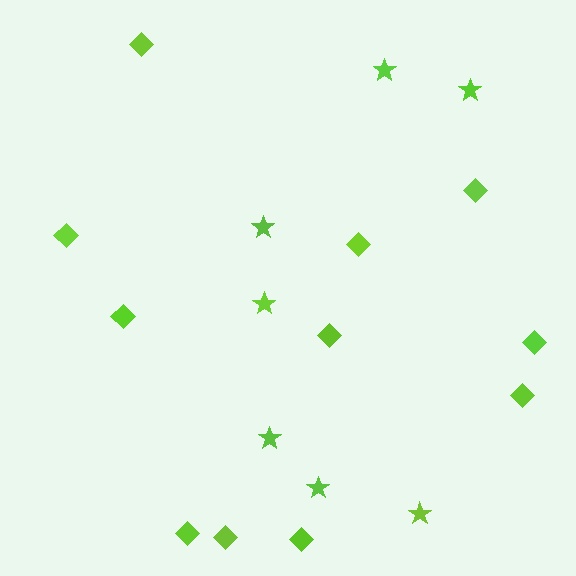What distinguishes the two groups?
There are 2 groups: one group of stars (7) and one group of diamonds (11).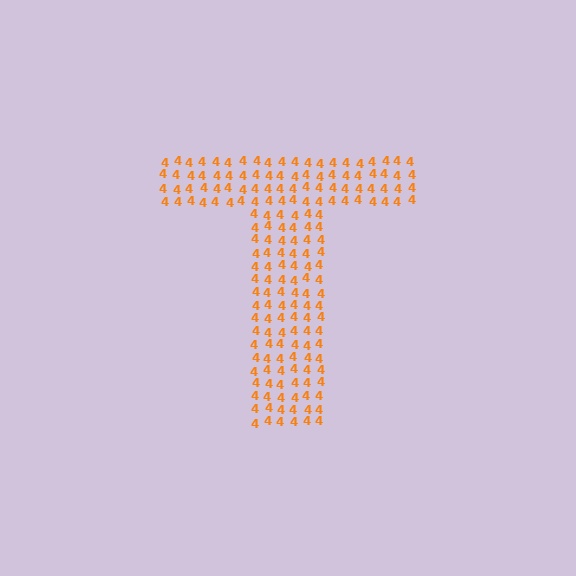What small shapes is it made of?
It is made of small digit 4's.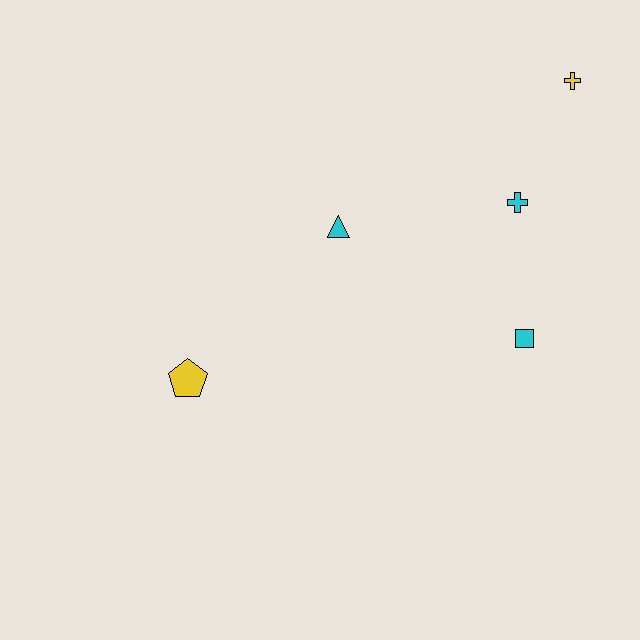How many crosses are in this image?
There are 2 crosses.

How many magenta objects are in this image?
There are no magenta objects.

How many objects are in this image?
There are 5 objects.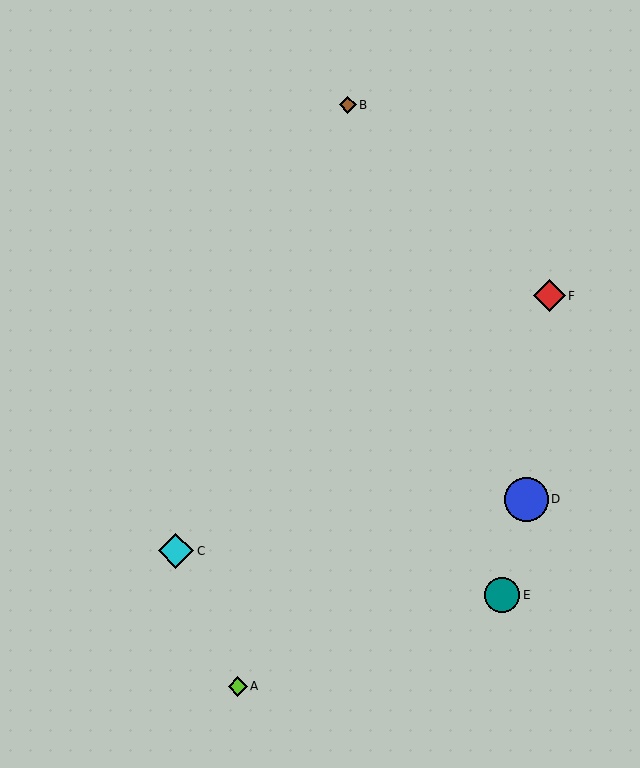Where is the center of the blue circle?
The center of the blue circle is at (527, 499).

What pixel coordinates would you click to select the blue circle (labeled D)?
Click at (527, 499) to select the blue circle D.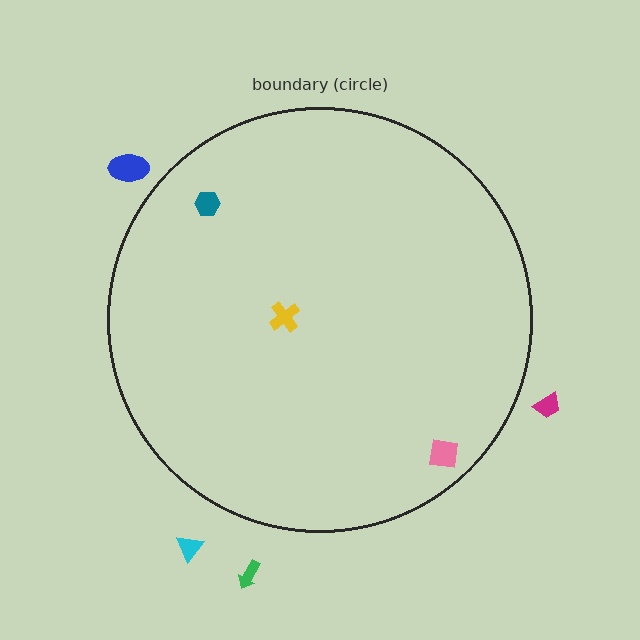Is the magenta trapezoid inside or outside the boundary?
Outside.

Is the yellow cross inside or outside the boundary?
Inside.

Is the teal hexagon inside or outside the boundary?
Inside.